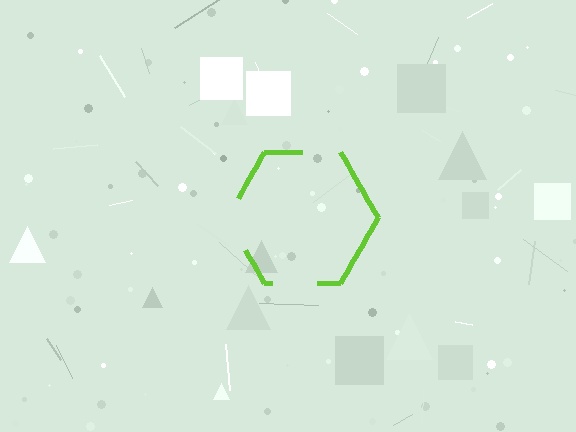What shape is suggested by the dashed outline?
The dashed outline suggests a hexagon.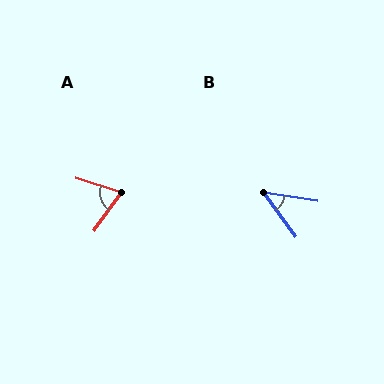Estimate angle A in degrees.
Approximately 72 degrees.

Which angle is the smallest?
B, at approximately 45 degrees.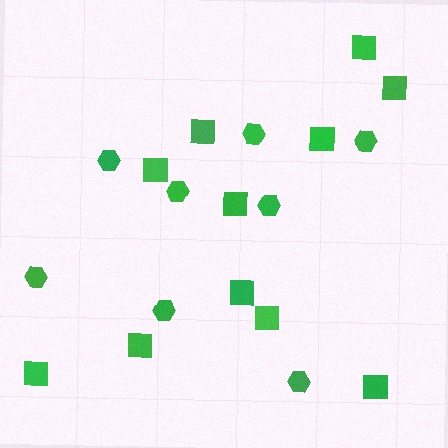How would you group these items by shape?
There are 2 groups: one group of squares (11) and one group of hexagons (8).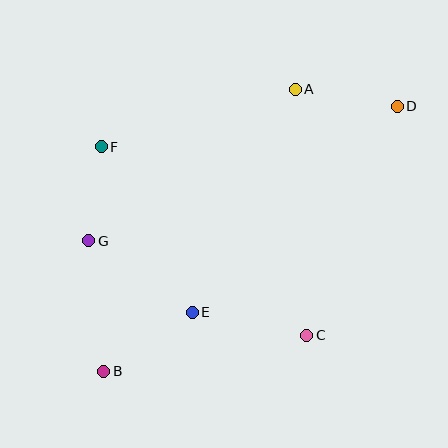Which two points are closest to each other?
Points F and G are closest to each other.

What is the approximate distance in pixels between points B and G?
The distance between B and G is approximately 131 pixels.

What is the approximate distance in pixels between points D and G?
The distance between D and G is approximately 336 pixels.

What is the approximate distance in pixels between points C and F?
The distance between C and F is approximately 279 pixels.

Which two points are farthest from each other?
Points B and D are farthest from each other.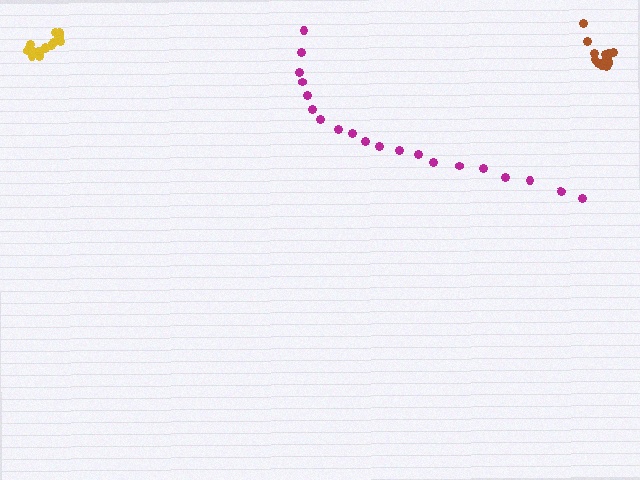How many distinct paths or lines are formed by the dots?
There are 3 distinct paths.